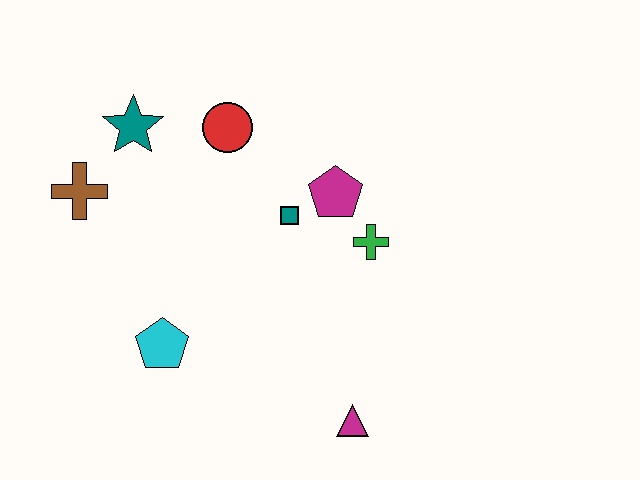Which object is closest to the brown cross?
The teal star is closest to the brown cross.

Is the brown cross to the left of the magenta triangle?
Yes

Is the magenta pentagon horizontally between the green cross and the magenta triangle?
No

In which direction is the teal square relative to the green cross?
The teal square is to the left of the green cross.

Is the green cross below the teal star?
Yes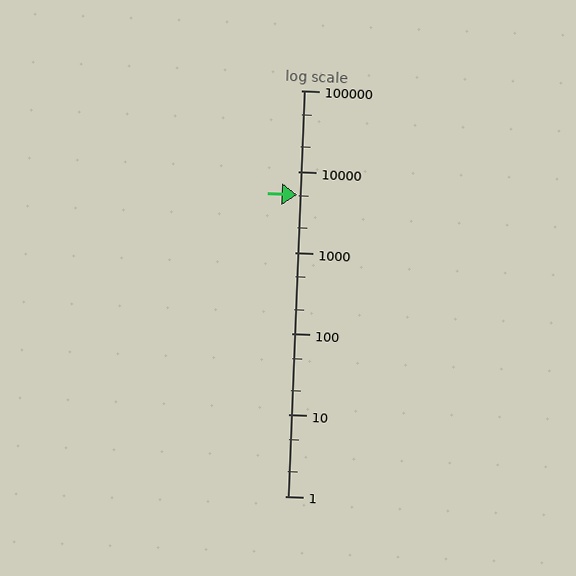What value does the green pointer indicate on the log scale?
The pointer indicates approximately 5200.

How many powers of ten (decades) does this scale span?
The scale spans 5 decades, from 1 to 100000.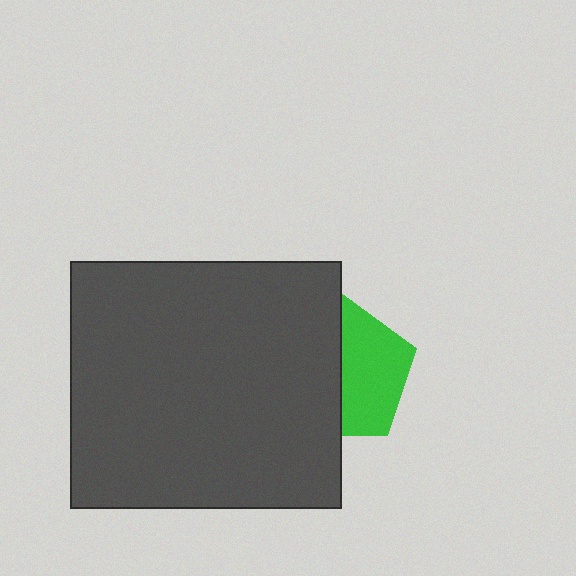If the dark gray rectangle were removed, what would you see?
You would see the complete green pentagon.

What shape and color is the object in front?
The object in front is a dark gray rectangle.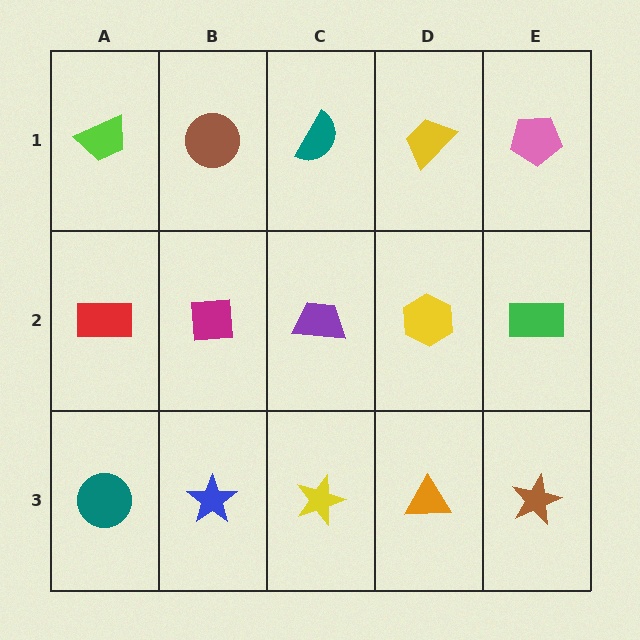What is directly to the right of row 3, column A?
A blue star.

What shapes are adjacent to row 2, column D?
A yellow trapezoid (row 1, column D), an orange triangle (row 3, column D), a purple trapezoid (row 2, column C), a green rectangle (row 2, column E).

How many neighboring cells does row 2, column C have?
4.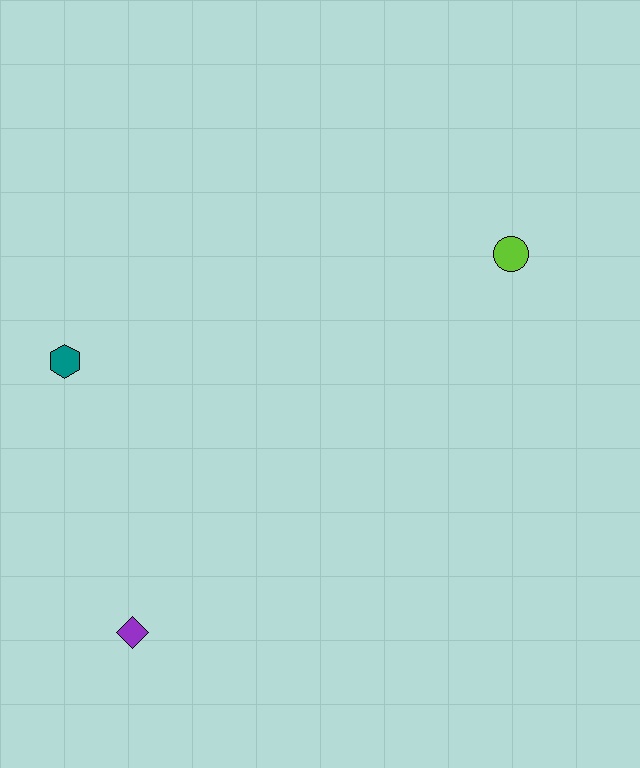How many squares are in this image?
There are no squares.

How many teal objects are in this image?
There is 1 teal object.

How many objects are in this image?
There are 3 objects.